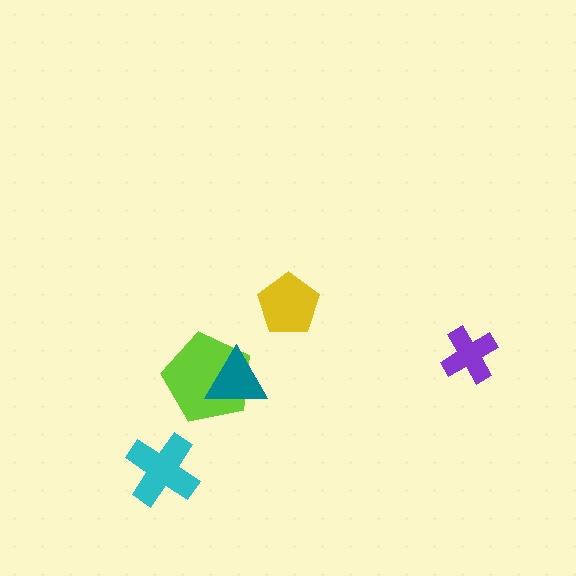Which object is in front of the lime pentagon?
The teal triangle is in front of the lime pentagon.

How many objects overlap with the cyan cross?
0 objects overlap with the cyan cross.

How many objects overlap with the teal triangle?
1 object overlaps with the teal triangle.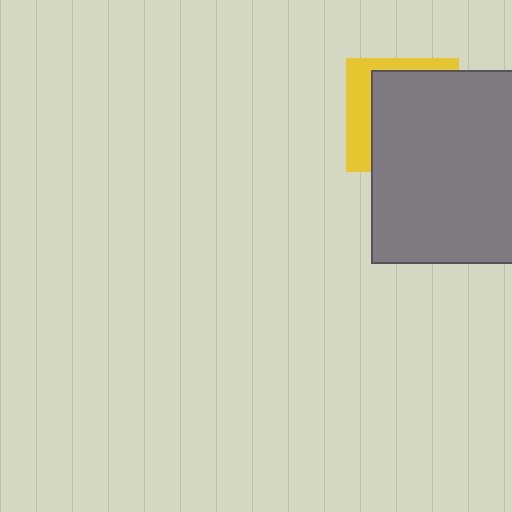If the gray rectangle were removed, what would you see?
You would see the complete yellow square.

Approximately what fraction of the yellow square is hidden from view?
Roughly 69% of the yellow square is hidden behind the gray rectangle.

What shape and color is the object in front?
The object in front is a gray rectangle.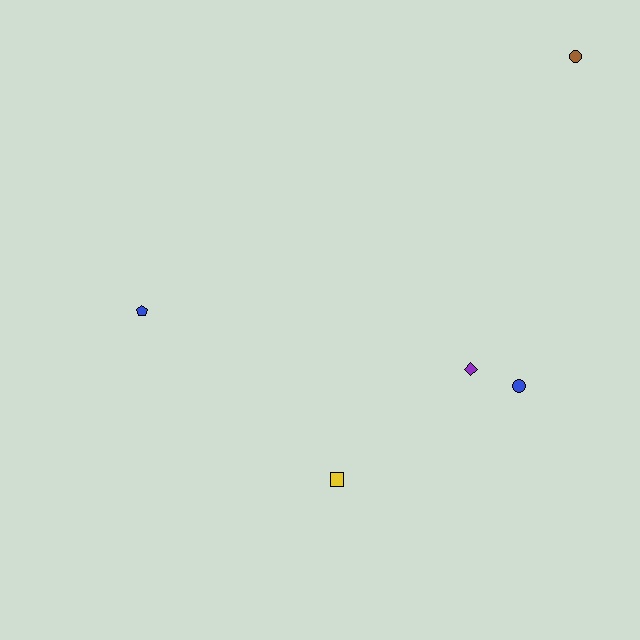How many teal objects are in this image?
There are no teal objects.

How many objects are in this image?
There are 5 objects.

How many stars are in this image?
There are no stars.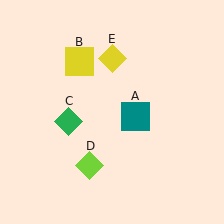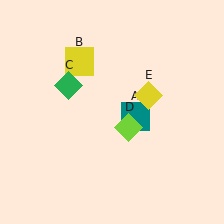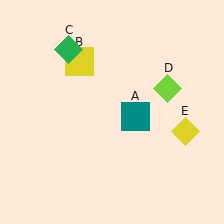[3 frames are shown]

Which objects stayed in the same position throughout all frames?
Teal square (object A) and yellow square (object B) remained stationary.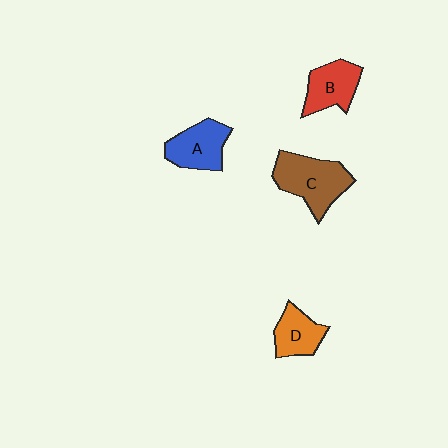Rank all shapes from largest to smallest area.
From largest to smallest: C (brown), A (blue), B (red), D (orange).